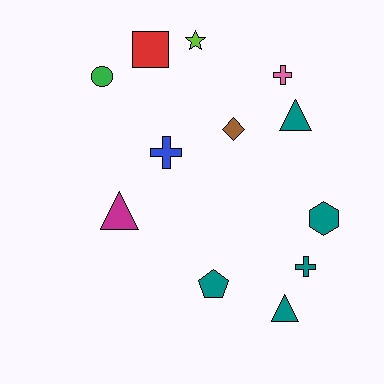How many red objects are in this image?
There is 1 red object.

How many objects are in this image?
There are 12 objects.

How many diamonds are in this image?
There is 1 diamond.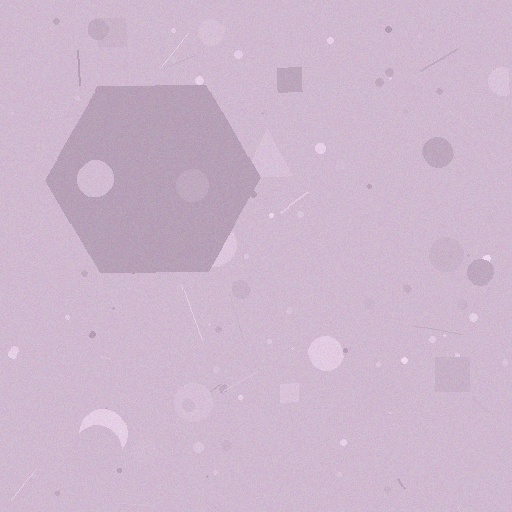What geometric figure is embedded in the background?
A hexagon is embedded in the background.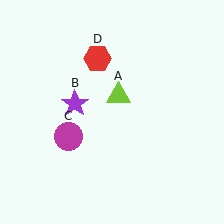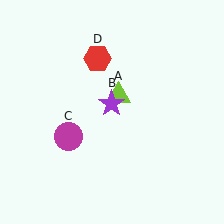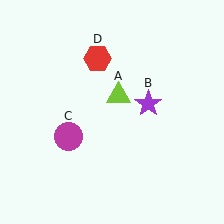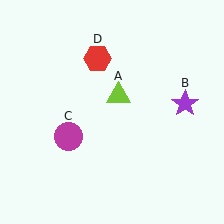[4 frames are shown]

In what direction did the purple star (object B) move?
The purple star (object B) moved right.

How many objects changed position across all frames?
1 object changed position: purple star (object B).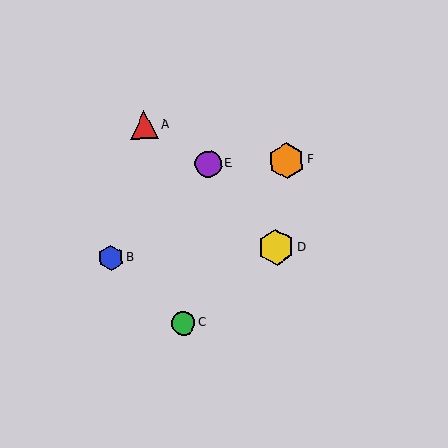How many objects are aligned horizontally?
2 objects (E, F) are aligned horizontally.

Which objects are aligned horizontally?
Objects E, F are aligned horizontally.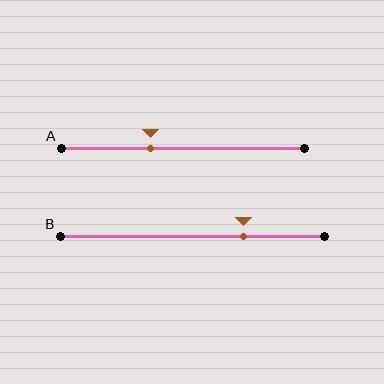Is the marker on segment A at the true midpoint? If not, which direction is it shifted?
No, the marker on segment A is shifted to the left by about 13% of the segment length.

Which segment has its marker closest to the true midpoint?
Segment A has its marker closest to the true midpoint.